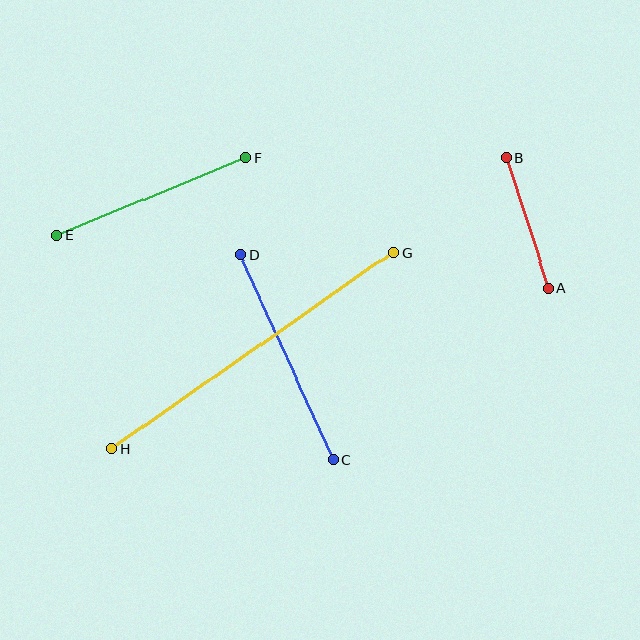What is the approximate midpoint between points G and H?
The midpoint is at approximately (252, 351) pixels.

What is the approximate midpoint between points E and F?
The midpoint is at approximately (151, 197) pixels.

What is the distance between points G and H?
The distance is approximately 343 pixels.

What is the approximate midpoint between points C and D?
The midpoint is at approximately (287, 358) pixels.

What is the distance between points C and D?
The distance is approximately 225 pixels.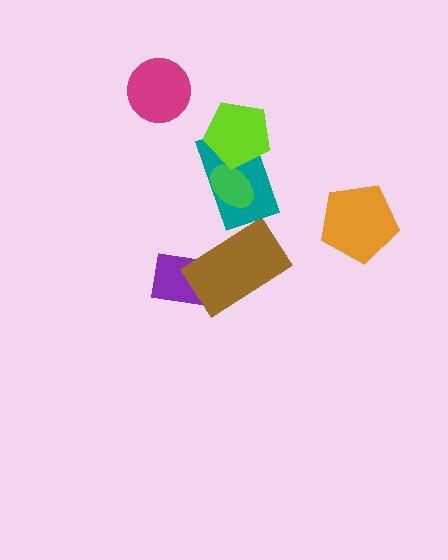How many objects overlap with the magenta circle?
0 objects overlap with the magenta circle.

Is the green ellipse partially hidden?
Yes, it is partially covered by another shape.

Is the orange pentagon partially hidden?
No, no other shape covers it.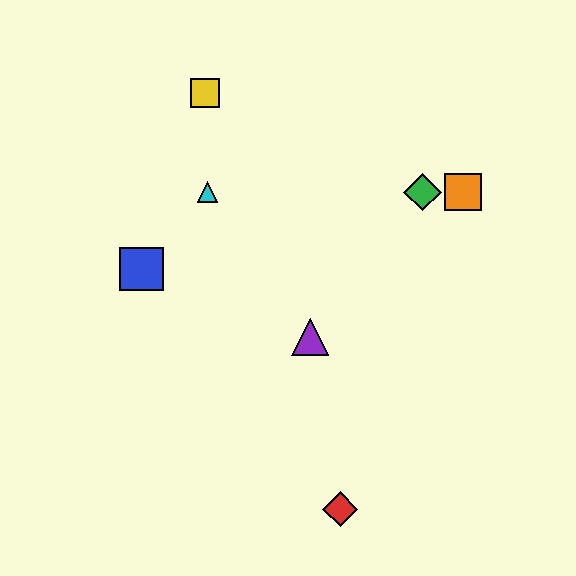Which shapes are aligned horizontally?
The green diamond, the orange square, the cyan triangle are aligned horizontally.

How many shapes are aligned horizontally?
3 shapes (the green diamond, the orange square, the cyan triangle) are aligned horizontally.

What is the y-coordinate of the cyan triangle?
The cyan triangle is at y≈192.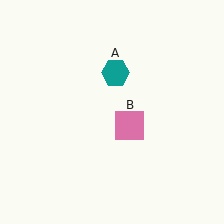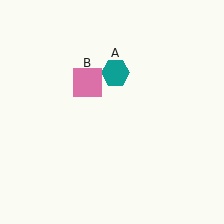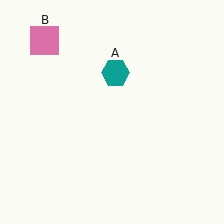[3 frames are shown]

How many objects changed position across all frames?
1 object changed position: pink square (object B).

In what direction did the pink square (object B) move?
The pink square (object B) moved up and to the left.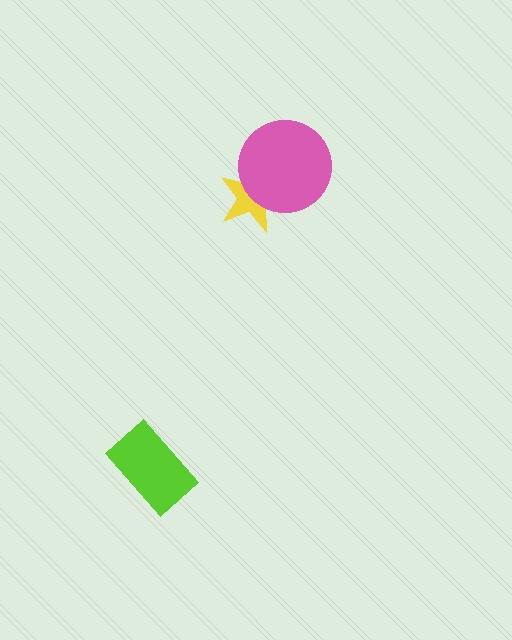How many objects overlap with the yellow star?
1 object overlaps with the yellow star.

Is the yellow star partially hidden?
Yes, it is partially covered by another shape.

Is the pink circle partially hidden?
No, no other shape covers it.